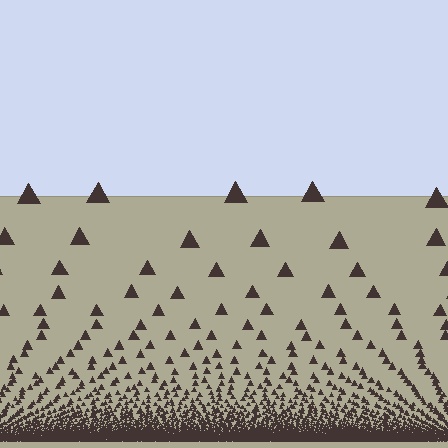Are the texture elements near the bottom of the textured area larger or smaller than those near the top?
Smaller. The gradient is inverted — elements near the bottom are smaller and denser.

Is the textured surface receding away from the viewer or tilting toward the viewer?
The surface appears to tilt toward the viewer. Texture elements get larger and sparser toward the top.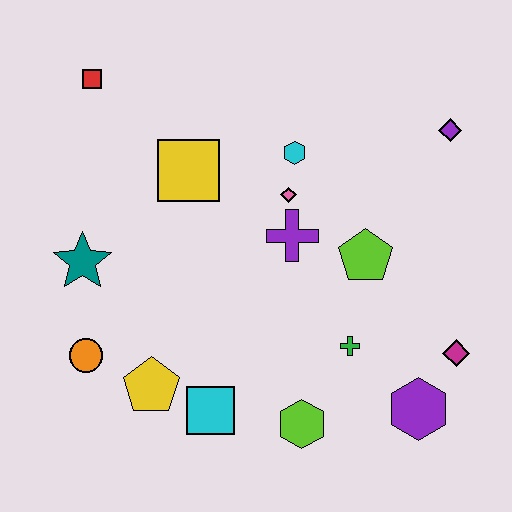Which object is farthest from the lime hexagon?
The red square is farthest from the lime hexagon.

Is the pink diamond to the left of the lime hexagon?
Yes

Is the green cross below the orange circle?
No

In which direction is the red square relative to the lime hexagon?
The red square is above the lime hexagon.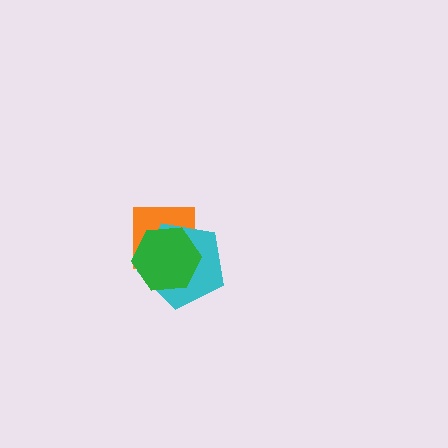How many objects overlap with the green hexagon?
2 objects overlap with the green hexagon.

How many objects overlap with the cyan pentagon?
2 objects overlap with the cyan pentagon.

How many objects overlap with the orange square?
2 objects overlap with the orange square.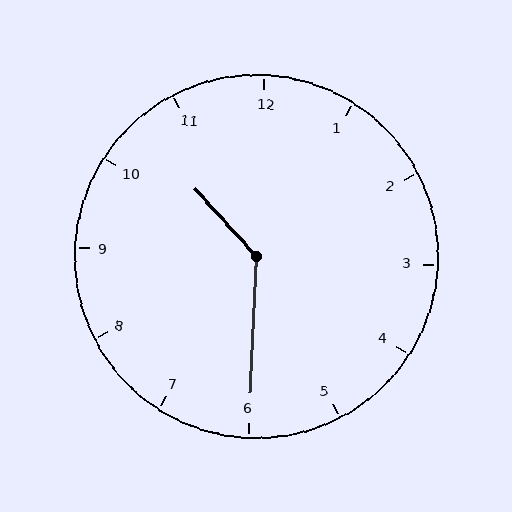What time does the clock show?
10:30.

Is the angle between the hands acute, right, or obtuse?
It is obtuse.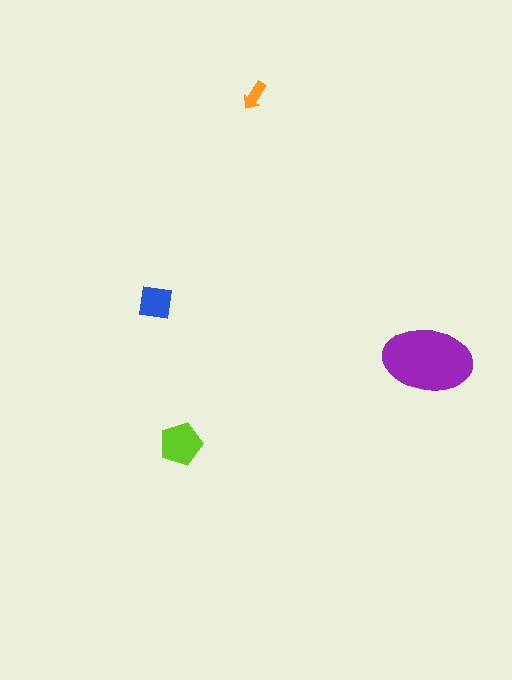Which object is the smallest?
The orange arrow.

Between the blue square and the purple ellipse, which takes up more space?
The purple ellipse.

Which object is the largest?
The purple ellipse.